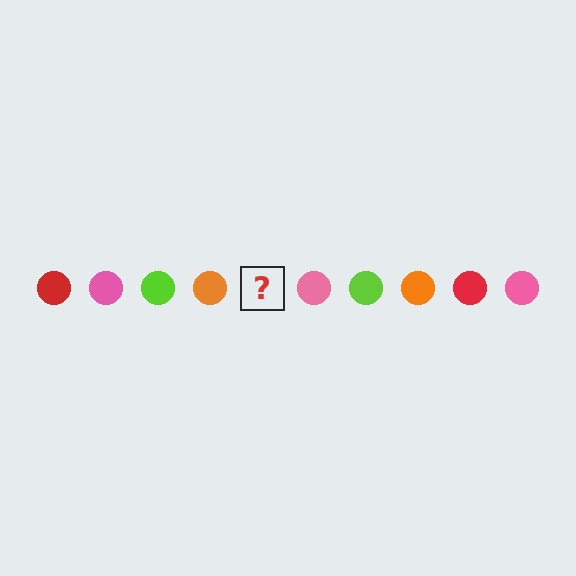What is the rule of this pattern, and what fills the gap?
The rule is that the pattern cycles through red, pink, lime, orange circles. The gap should be filled with a red circle.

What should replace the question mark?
The question mark should be replaced with a red circle.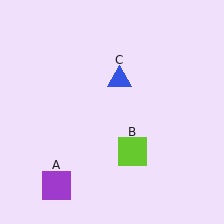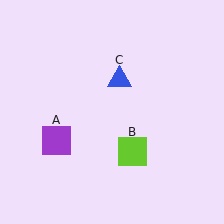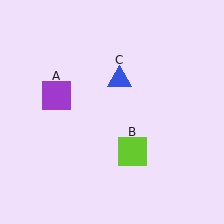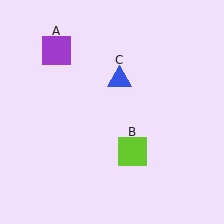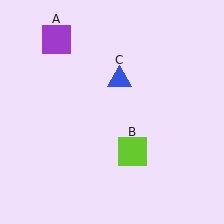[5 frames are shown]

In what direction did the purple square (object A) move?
The purple square (object A) moved up.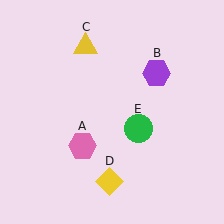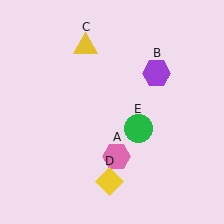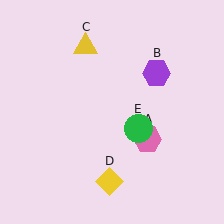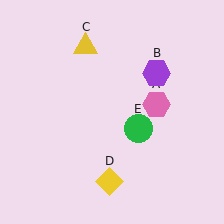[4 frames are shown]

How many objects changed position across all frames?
1 object changed position: pink hexagon (object A).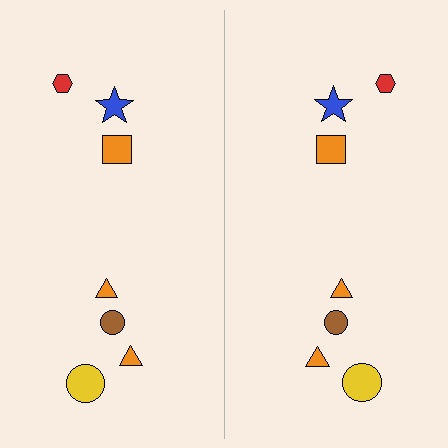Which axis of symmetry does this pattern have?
The pattern has a vertical axis of symmetry running through the center of the image.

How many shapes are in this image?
There are 14 shapes in this image.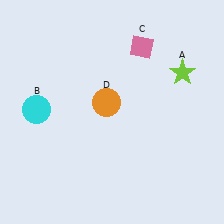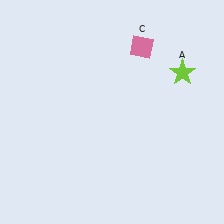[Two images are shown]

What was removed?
The cyan circle (B), the orange circle (D) were removed in Image 2.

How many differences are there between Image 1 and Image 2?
There are 2 differences between the two images.